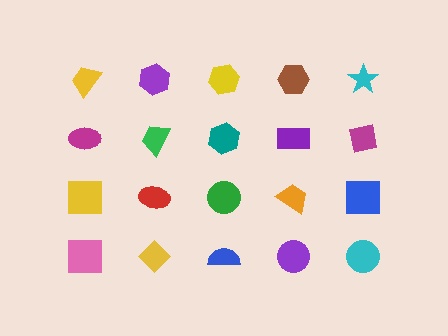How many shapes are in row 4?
5 shapes.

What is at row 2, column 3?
A teal hexagon.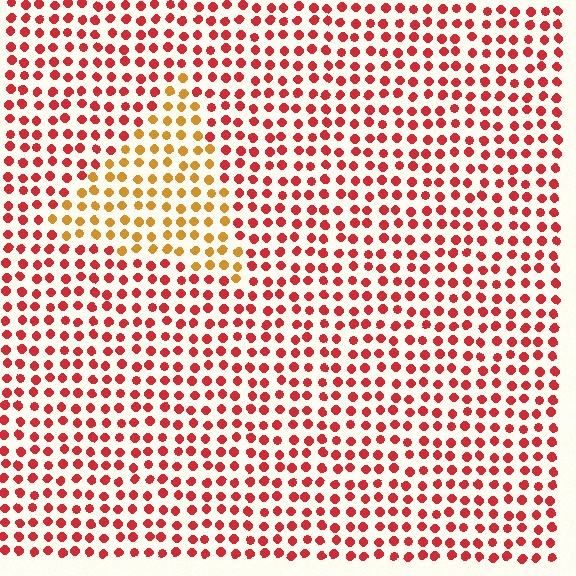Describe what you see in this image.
The image is filled with small red elements in a uniform arrangement. A triangle-shaped region is visible where the elements are tinted to a slightly different hue, forming a subtle color boundary.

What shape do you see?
I see a triangle.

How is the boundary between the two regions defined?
The boundary is defined purely by a slight shift in hue (about 41 degrees). Spacing, size, and orientation are identical on both sides.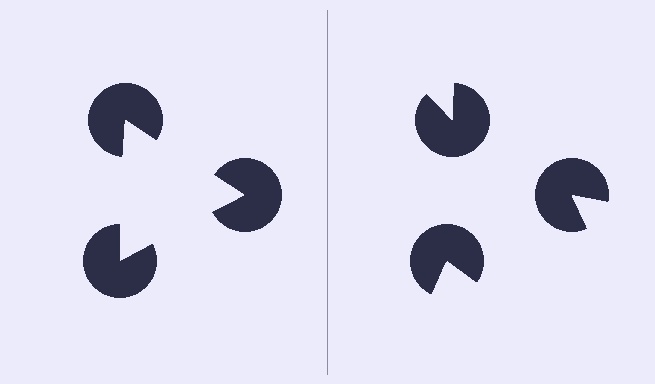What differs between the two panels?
The pac-man discs are positioned identically on both sides; only the wedge orientations differ. On the left they align to a triangle; on the right they are misaligned.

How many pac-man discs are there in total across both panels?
6 — 3 on each side.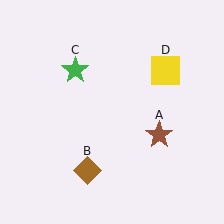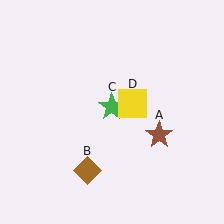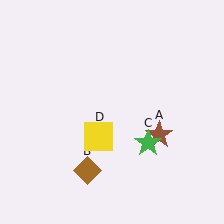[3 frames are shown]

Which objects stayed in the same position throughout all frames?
Brown star (object A) and brown diamond (object B) remained stationary.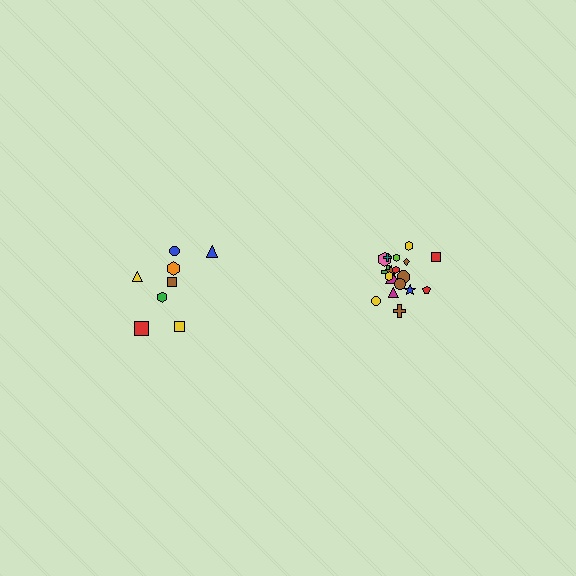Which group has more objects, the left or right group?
The right group.